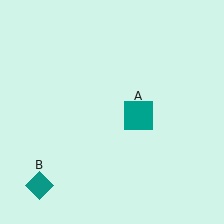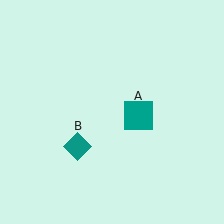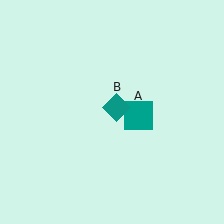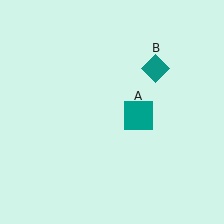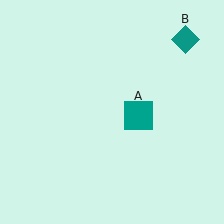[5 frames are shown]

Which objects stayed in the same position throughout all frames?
Teal square (object A) remained stationary.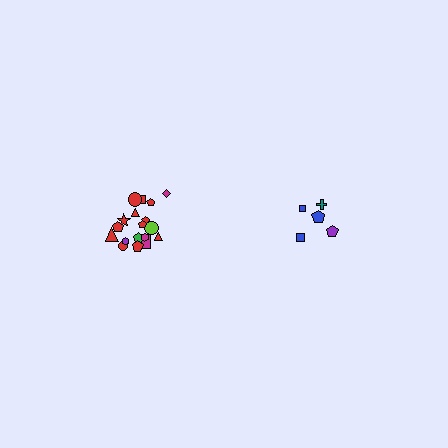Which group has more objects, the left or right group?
The left group.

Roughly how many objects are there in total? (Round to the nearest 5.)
Roughly 25 objects in total.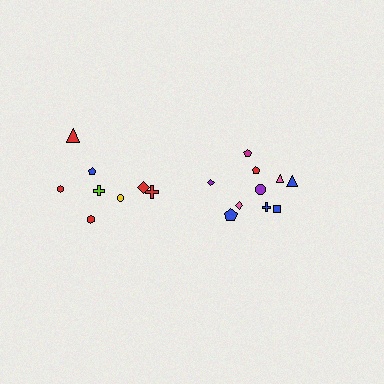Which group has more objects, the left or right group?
The right group.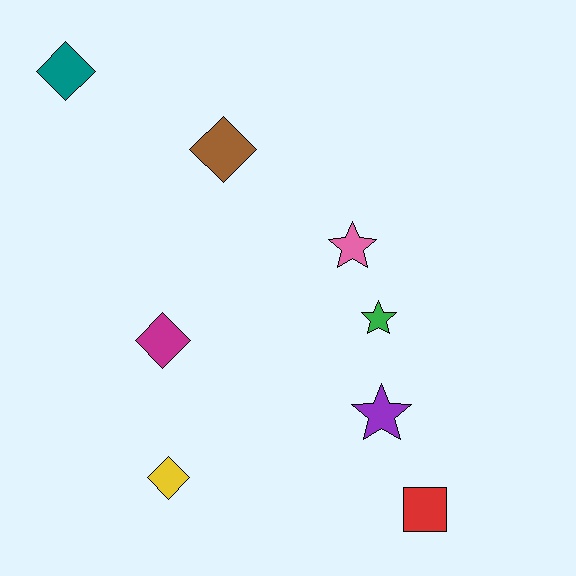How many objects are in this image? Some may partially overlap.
There are 8 objects.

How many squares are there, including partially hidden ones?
There is 1 square.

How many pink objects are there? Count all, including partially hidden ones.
There is 1 pink object.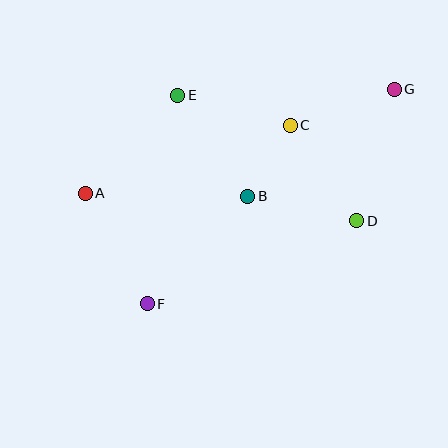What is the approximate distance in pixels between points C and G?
The distance between C and G is approximately 110 pixels.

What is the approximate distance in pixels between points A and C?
The distance between A and C is approximately 216 pixels.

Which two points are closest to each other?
Points B and C are closest to each other.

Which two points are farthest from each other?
Points F and G are farthest from each other.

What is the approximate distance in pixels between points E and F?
The distance between E and F is approximately 211 pixels.